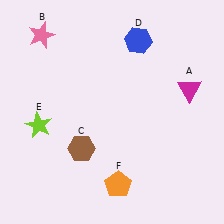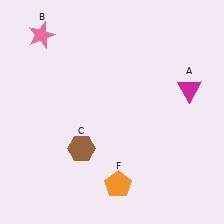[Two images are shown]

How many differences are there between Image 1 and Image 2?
There are 2 differences between the two images.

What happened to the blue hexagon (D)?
The blue hexagon (D) was removed in Image 2. It was in the top-right area of Image 1.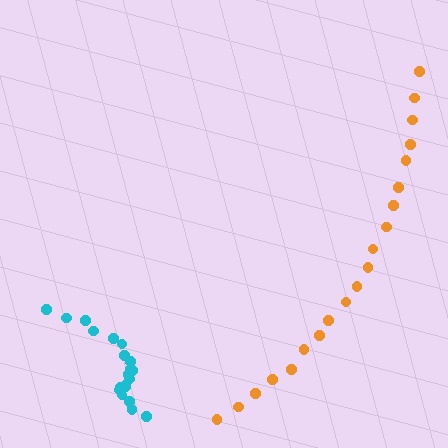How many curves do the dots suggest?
There are 2 distinct paths.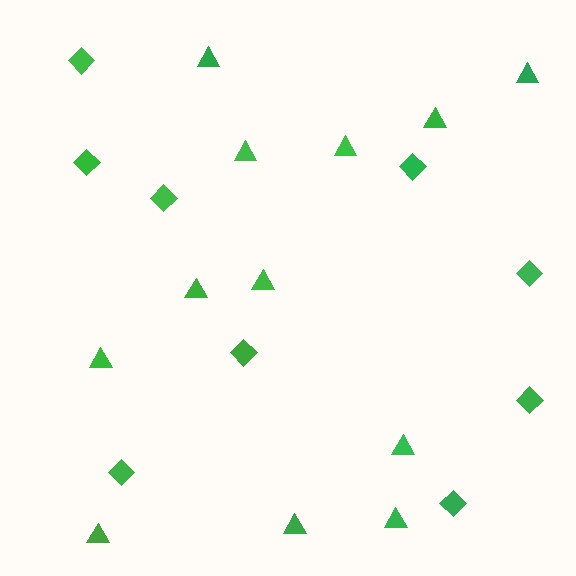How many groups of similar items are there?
There are 2 groups: one group of triangles (12) and one group of diamonds (9).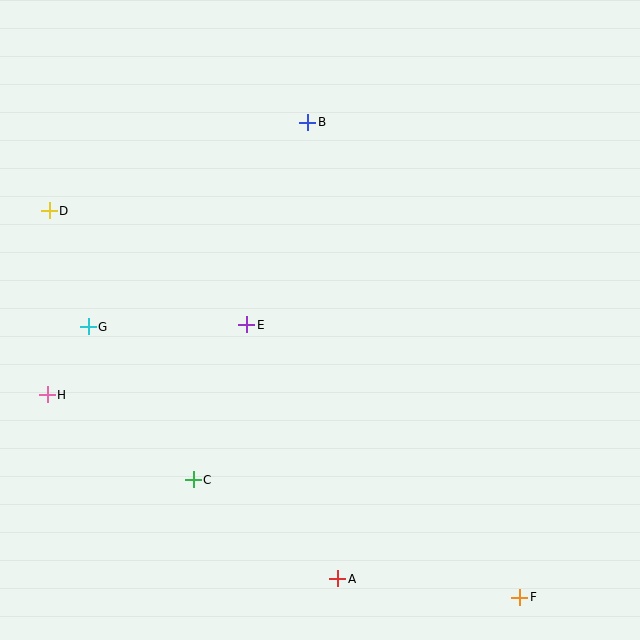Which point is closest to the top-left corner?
Point D is closest to the top-left corner.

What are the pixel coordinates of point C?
Point C is at (193, 480).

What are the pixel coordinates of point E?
Point E is at (247, 325).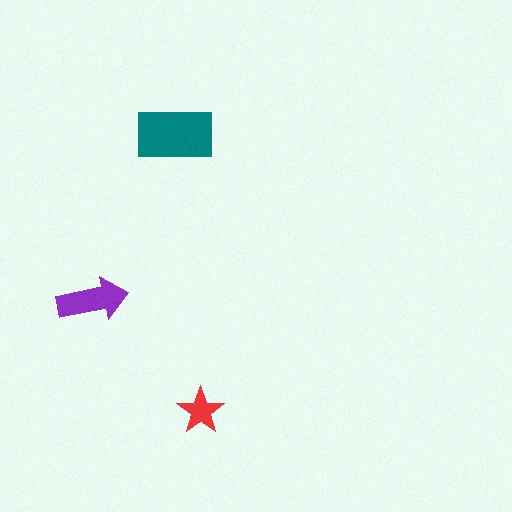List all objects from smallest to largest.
The red star, the purple arrow, the teal rectangle.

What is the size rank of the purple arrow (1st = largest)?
2nd.